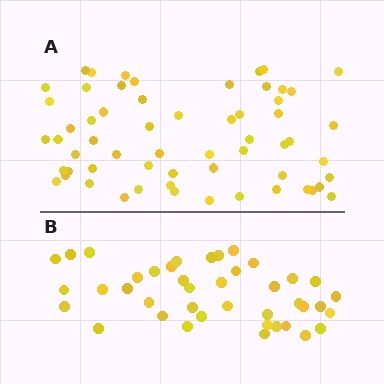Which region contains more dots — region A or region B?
Region A (the top region) has more dots.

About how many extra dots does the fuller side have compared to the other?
Region A has approximately 20 more dots than region B.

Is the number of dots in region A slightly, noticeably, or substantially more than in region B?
Region A has substantially more. The ratio is roughly 1.5 to 1.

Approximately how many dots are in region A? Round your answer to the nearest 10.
About 60 dots.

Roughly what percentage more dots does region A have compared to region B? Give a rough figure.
About 45% more.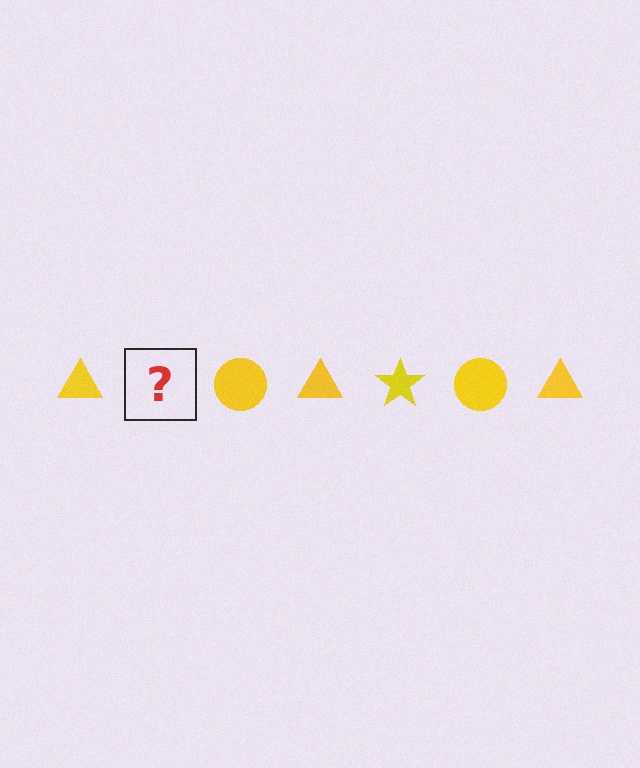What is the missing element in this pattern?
The missing element is a yellow star.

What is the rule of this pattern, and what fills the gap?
The rule is that the pattern cycles through triangle, star, circle shapes in yellow. The gap should be filled with a yellow star.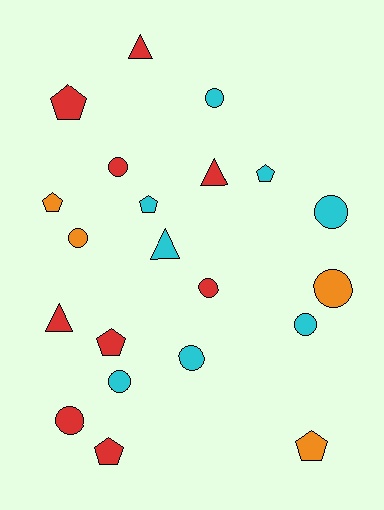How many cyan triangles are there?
There is 1 cyan triangle.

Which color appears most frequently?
Red, with 9 objects.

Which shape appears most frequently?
Circle, with 10 objects.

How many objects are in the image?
There are 21 objects.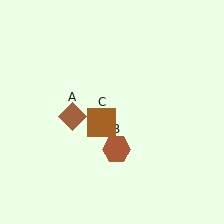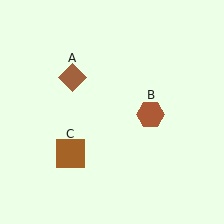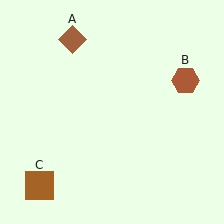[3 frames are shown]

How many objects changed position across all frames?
3 objects changed position: brown diamond (object A), brown hexagon (object B), brown square (object C).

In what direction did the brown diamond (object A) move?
The brown diamond (object A) moved up.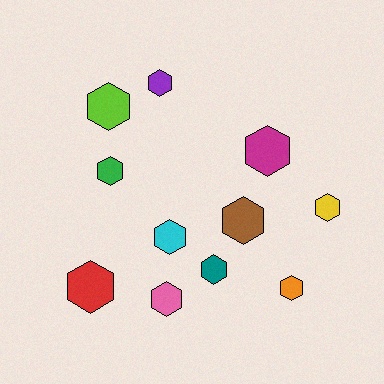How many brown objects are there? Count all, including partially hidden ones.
There is 1 brown object.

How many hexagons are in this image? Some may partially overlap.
There are 11 hexagons.